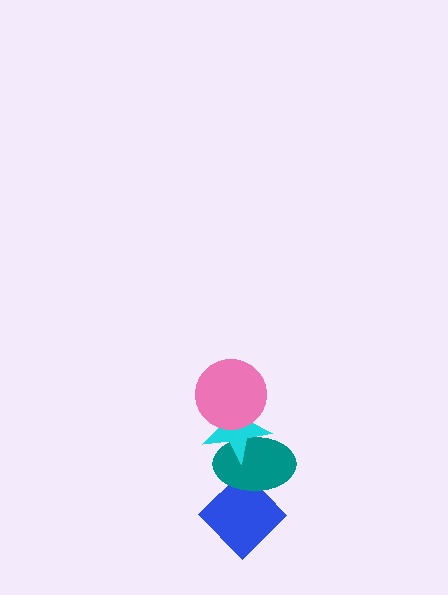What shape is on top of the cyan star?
The pink circle is on top of the cyan star.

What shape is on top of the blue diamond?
The teal ellipse is on top of the blue diamond.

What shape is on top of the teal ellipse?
The cyan star is on top of the teal ellipse.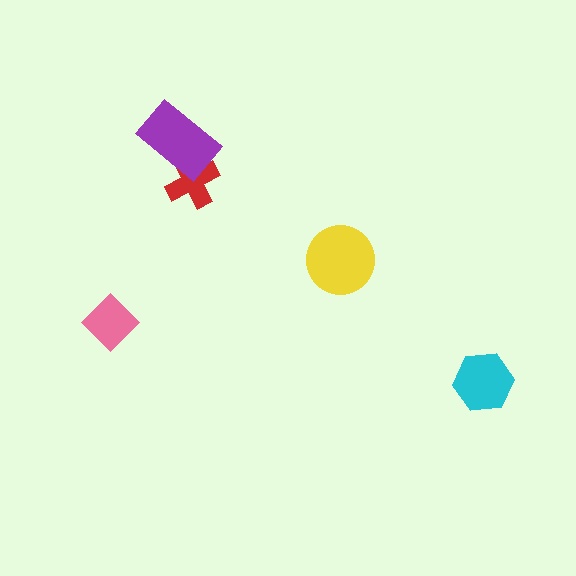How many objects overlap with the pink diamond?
0 objects overlap with the pink diamond.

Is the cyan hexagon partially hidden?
No, no other shape covers it.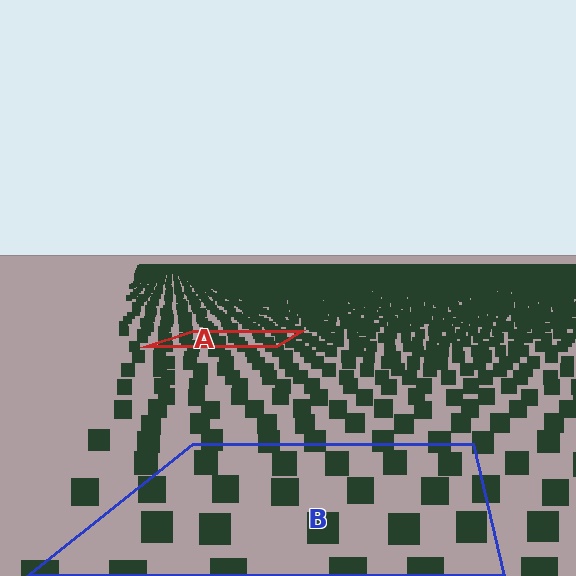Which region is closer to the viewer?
Region B is closer. The texture elements there are larger and more spread out.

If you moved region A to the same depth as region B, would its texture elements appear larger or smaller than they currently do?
They would appear larger. At a closer depth, the same texture elements are projected at a bigger on-screen size.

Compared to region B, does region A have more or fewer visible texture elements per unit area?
Region A has more texture elements per unit area — they are packed more densely because it is farther away.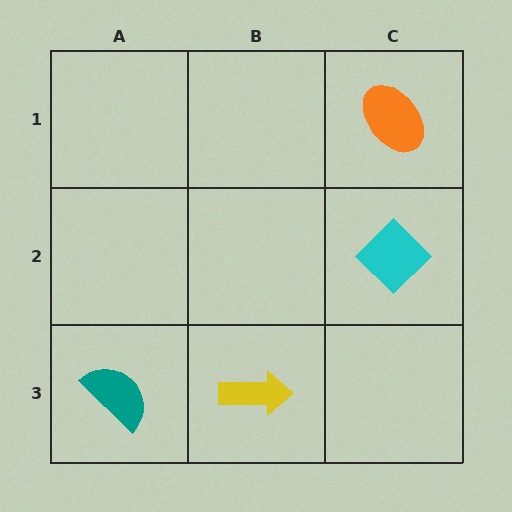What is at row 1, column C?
An orange ellipse.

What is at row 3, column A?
A teal semicircle.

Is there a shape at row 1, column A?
No, that cell is empty.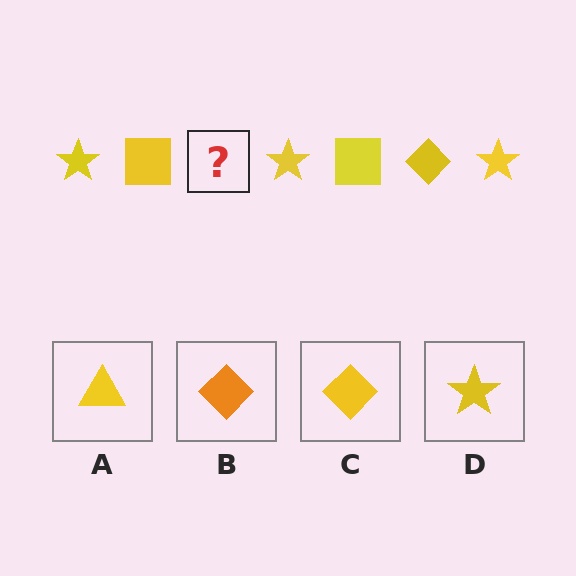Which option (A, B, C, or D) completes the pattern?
C.